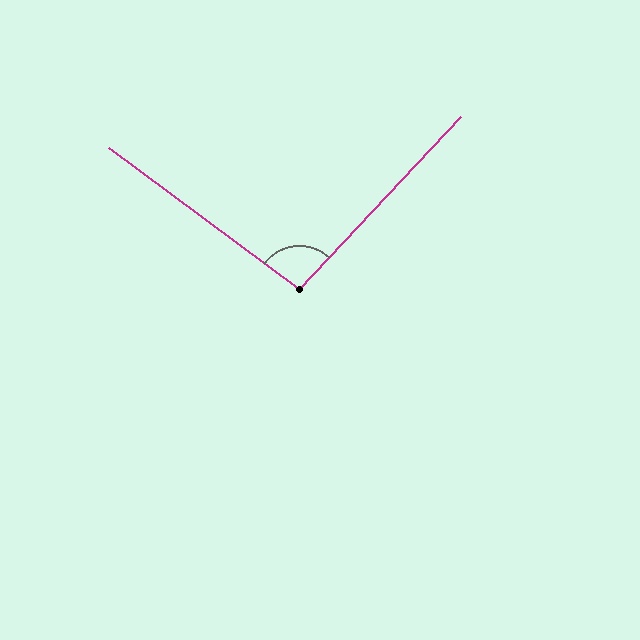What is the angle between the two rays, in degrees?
Approximately 97 degrees.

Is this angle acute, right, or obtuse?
It is obtuse.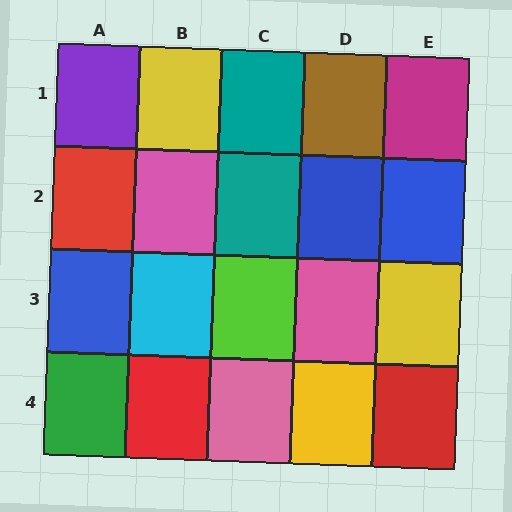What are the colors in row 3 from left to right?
Blue, cyan, lime, pink, yellow.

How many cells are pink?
3 cells are pink.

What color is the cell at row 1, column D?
Brown.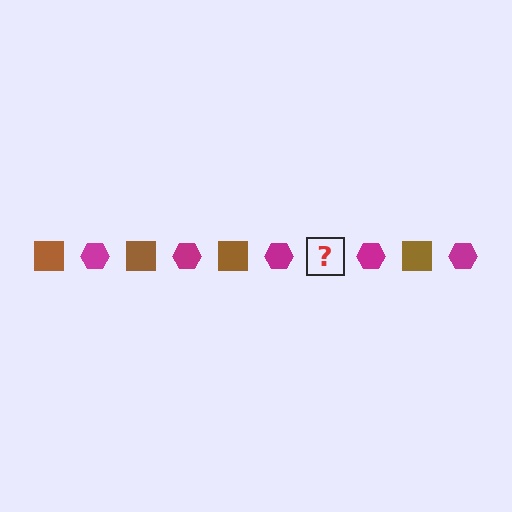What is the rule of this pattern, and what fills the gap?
The rule is that the pattern alternates between brown square and magenta hexagon. The gap should be filled with a brown square.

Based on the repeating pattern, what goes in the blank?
The blank should be a brown square.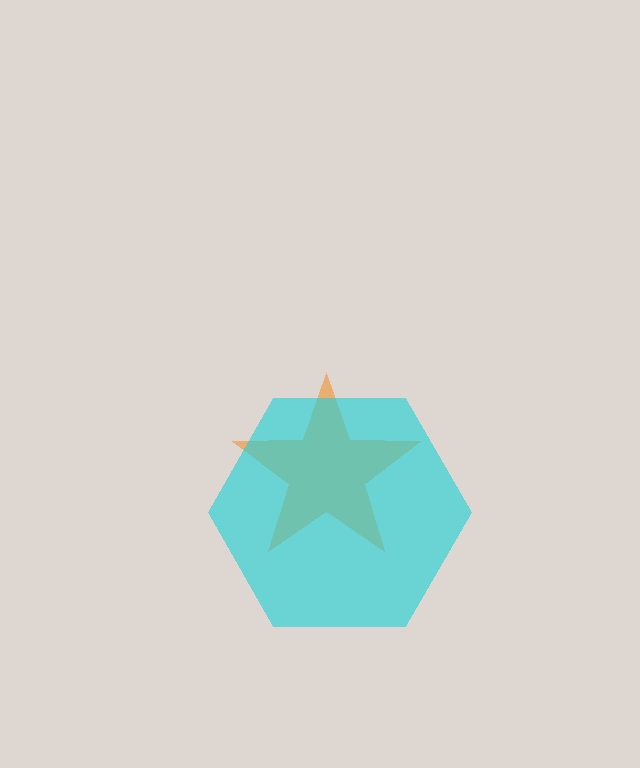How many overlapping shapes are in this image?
There are 2 overlapping shapes in the image.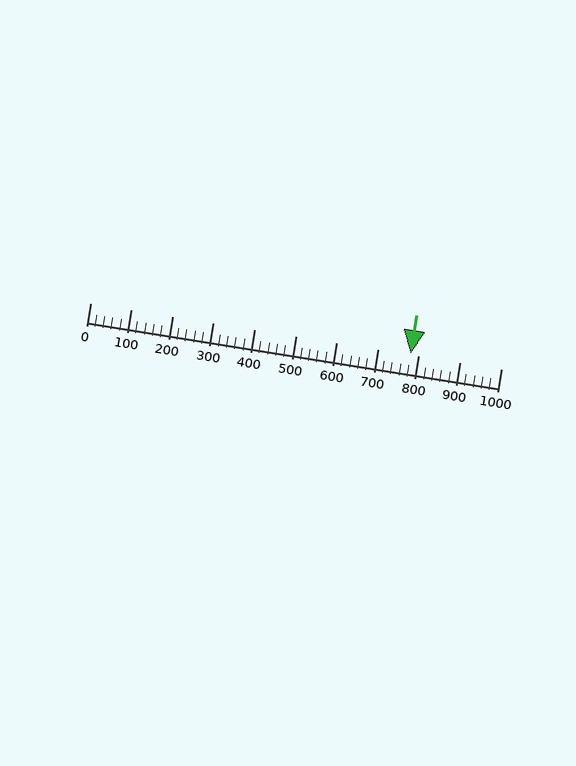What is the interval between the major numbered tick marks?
The major tick marks are spaced 100 units apart.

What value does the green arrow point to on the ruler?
The green arrow points to approximately 780.